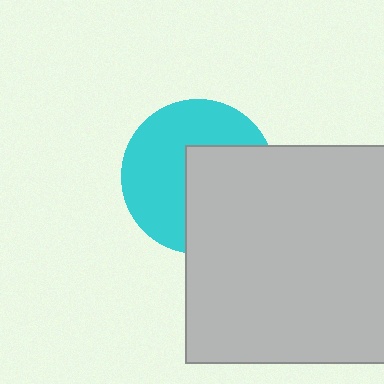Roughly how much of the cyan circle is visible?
About half of it is visible (roughly 55%).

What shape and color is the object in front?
The object in front is a light gray square.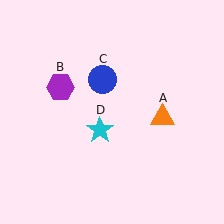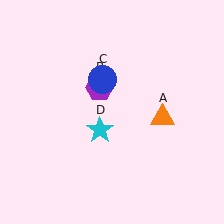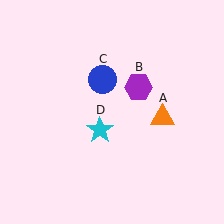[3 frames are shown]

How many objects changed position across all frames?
1 object changed position: purple hexagon (object B).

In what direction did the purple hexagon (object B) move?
The purple hexagon (object B) moved right.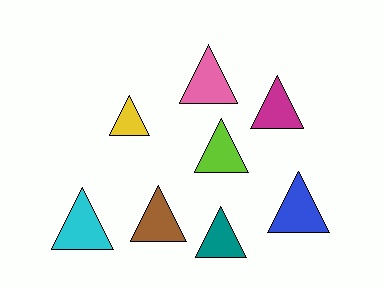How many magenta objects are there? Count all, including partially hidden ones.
There is 1 magenta object.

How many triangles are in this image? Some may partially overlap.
There are 8 triangles.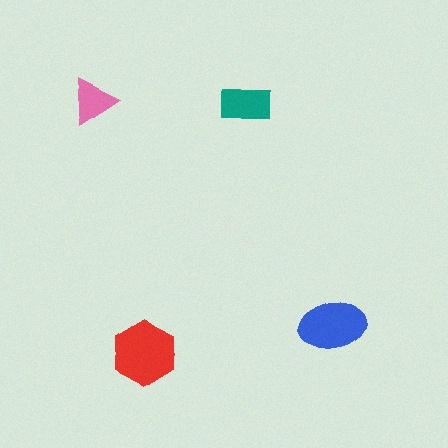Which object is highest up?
The teal rectangle is topmost.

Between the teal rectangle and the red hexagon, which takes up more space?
The red hexagon.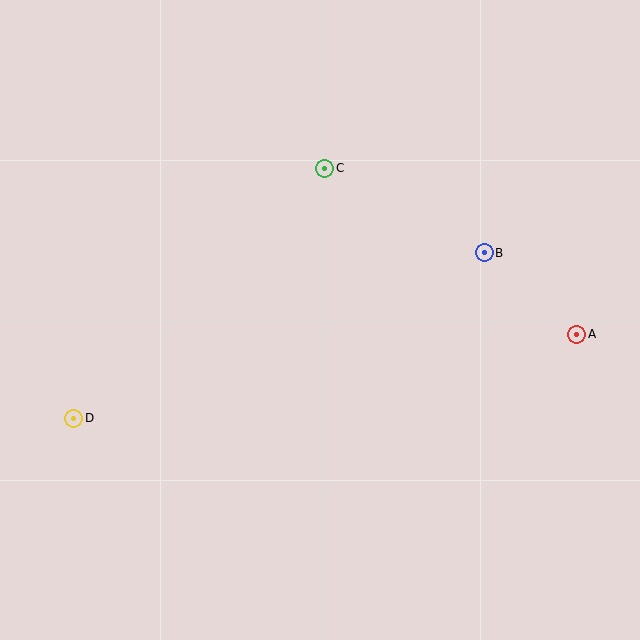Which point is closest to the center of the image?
Point C at (325, 168) is closest to the center.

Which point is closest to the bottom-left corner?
Point D is closest to the bottom-left corner.